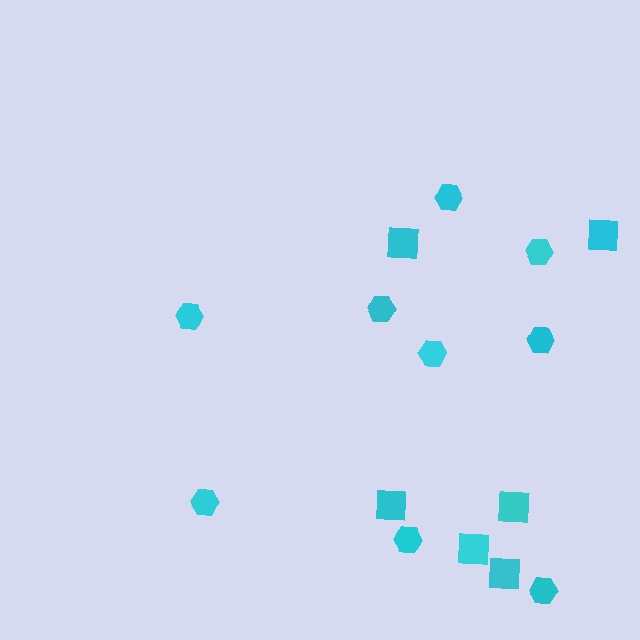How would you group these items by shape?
There are 2 groups: one group of squares (6) and one group of hexagons (9).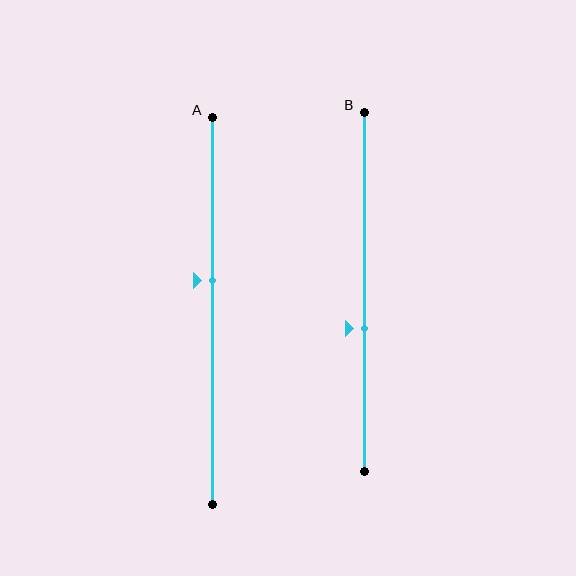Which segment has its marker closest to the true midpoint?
Segment A has its marker closest to the true midpoint.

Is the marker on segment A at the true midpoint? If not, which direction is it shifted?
No, the marker on segment A is shifted upward by about 8% of the segment length.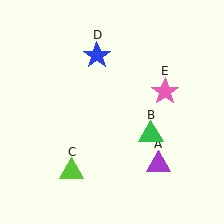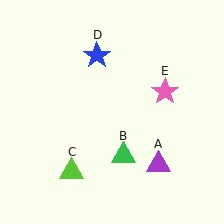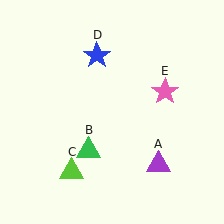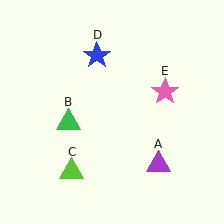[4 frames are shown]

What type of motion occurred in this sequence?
The green triangle (object B) rotated clockwise around the center of the scene.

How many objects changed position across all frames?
1 object changed position: green triangle (object B).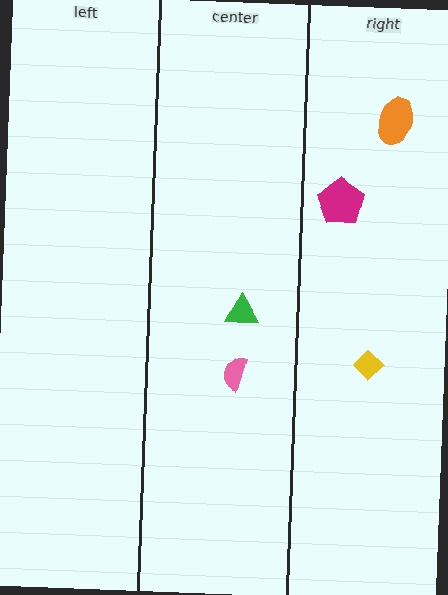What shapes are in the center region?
The pink semicircle, the green triangle.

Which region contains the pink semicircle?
The center region.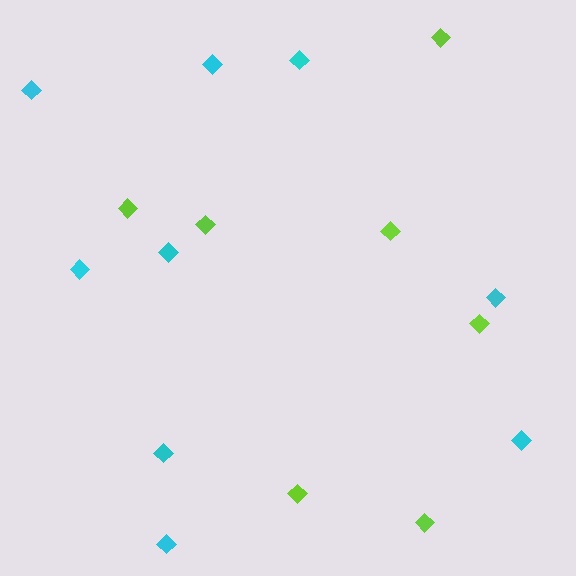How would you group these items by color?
There are 2 groups: one group of lime diamonds (7) and one group of cyan diamonds (9).